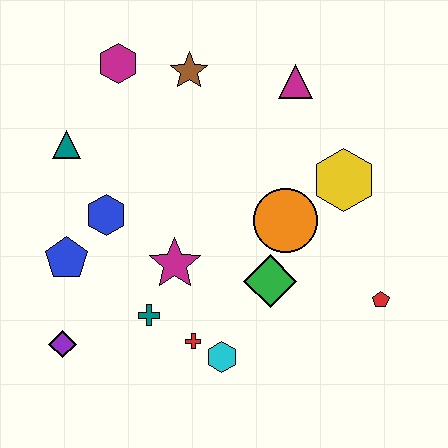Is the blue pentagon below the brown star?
Yes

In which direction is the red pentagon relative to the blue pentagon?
The red pentagon is to the right of the blue pentagon.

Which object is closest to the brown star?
The magenta hexagon is closest to the brown star.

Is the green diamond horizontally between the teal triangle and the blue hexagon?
No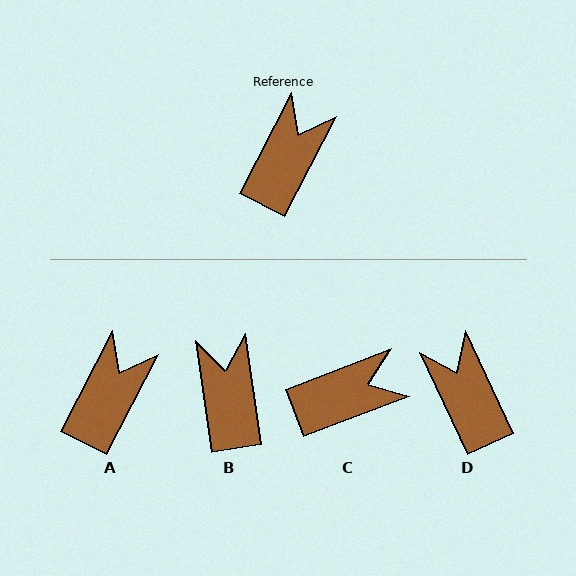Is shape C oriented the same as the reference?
No, it is off by about 42 degrees.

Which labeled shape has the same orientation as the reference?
A.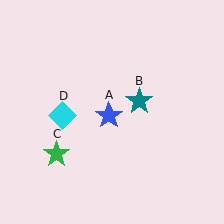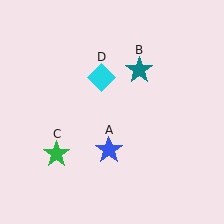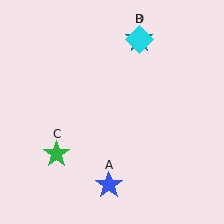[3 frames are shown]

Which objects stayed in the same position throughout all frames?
Green star (object C) remained stationary.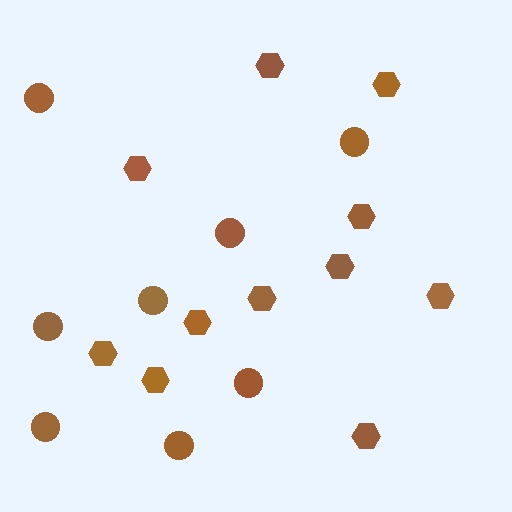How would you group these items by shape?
There are 2 groups: one group of hexagons (11) and one group of circles (8).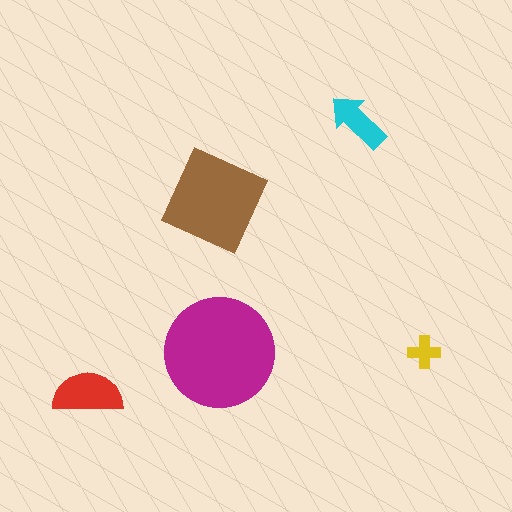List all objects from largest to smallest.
The magenta circle, the brown diamond, the red semicircle, the cyan arrow, the yellow cross.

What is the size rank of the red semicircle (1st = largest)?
3rd.